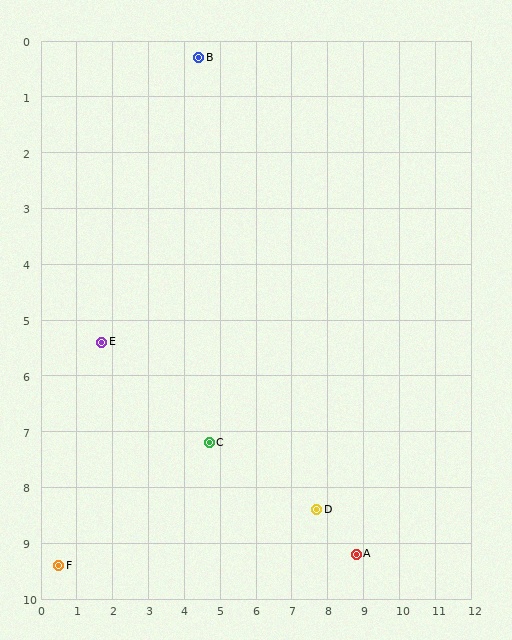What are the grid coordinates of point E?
Point E is at approximately (1.7, 5.4).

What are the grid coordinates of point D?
Point D is at approximately (7.7, 8.4).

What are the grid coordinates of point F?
Point F is at approximately (0.5, 9.4).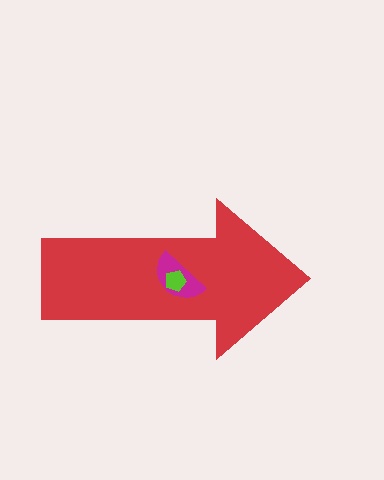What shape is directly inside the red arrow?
The magenta semicircle.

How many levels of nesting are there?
3.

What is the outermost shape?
The red arrow.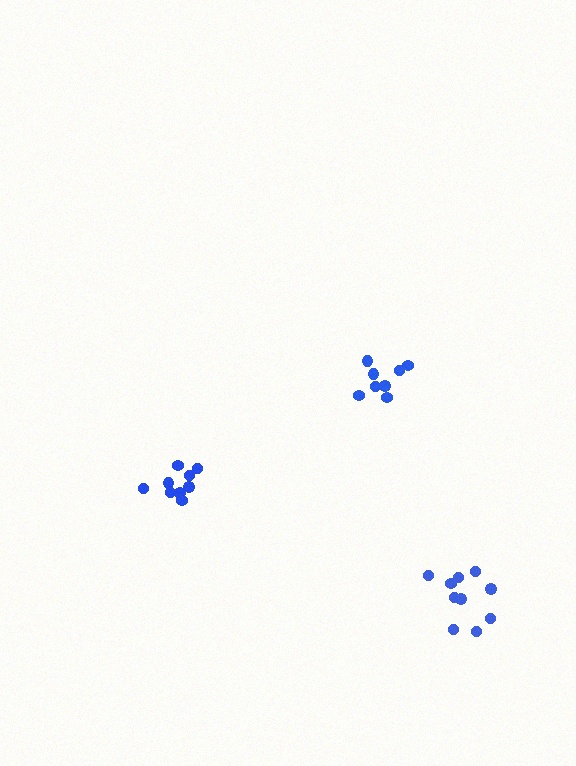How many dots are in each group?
Group 1: 9 dots, Group 2: 8 dots, Group 3: 10 dots (27 total).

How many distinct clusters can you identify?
There are 3 distinct clusters.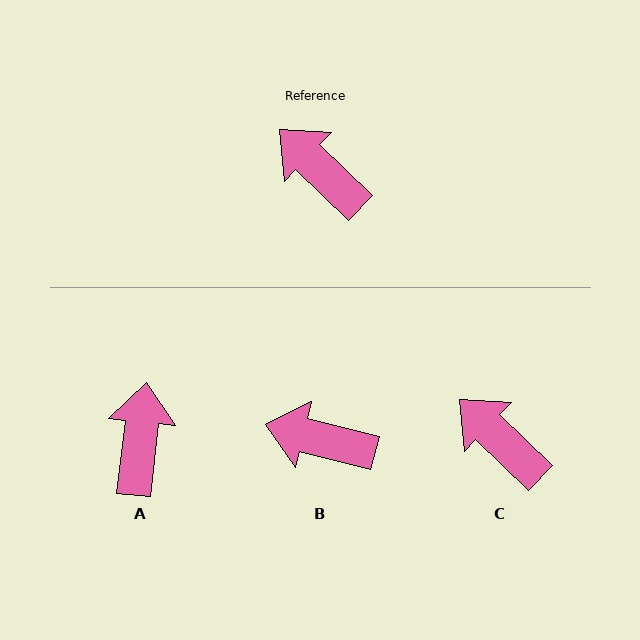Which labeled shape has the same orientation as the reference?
C.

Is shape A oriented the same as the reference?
No, it is off by about 52 degrees.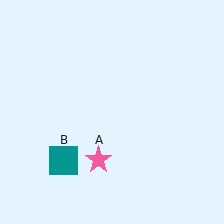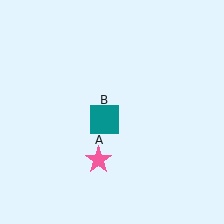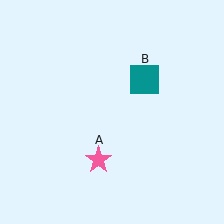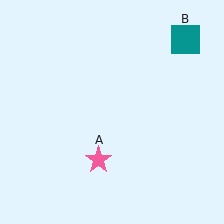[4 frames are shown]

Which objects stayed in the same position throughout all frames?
Pink star (object A) remained stationary.